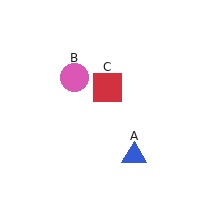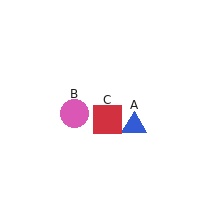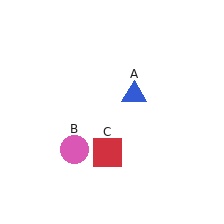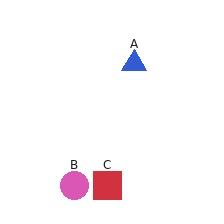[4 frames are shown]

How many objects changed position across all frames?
3 objects changed position: blue triangle (object A), pink circle (object B), red square (object C).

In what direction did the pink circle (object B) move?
The pink circle (object B) moved down.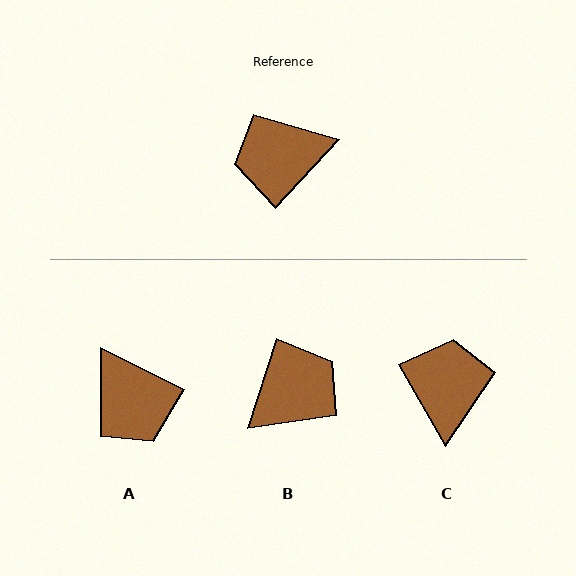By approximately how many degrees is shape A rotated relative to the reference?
Approximately 106 degrees counter-clockwise.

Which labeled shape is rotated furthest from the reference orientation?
B, about 156 degrees away.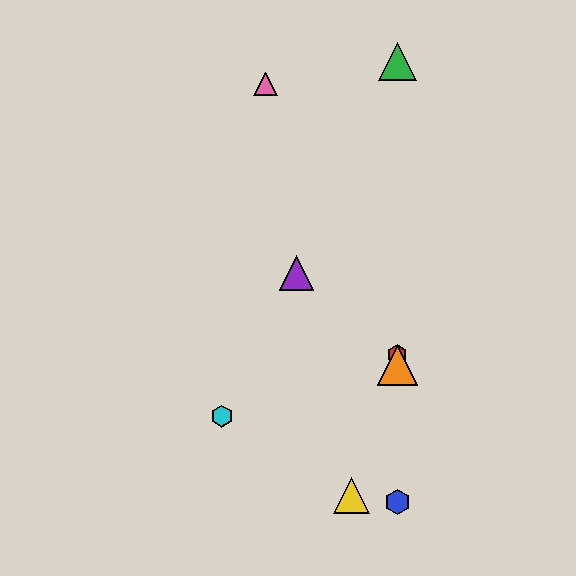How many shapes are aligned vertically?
4 shapes (the red hexagon, the blue hexagon, the green triangle, the orange triangle) are aligned vertically.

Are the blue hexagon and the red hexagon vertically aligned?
Yes, both are at x≈397.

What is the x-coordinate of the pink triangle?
The pink triangle is at x≈266.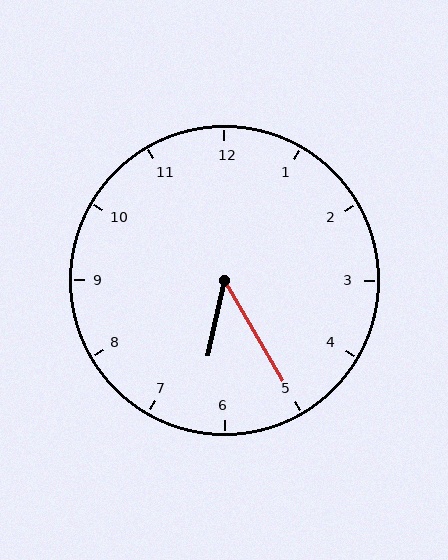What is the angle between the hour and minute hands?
Approximately 42 degrees.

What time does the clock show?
6:25.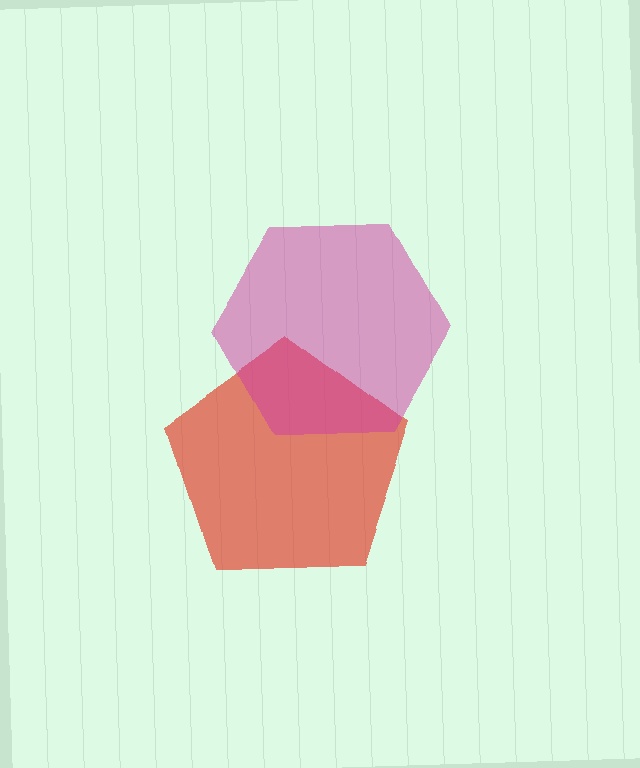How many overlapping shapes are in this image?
There are 2 overlapping shapes in the image.